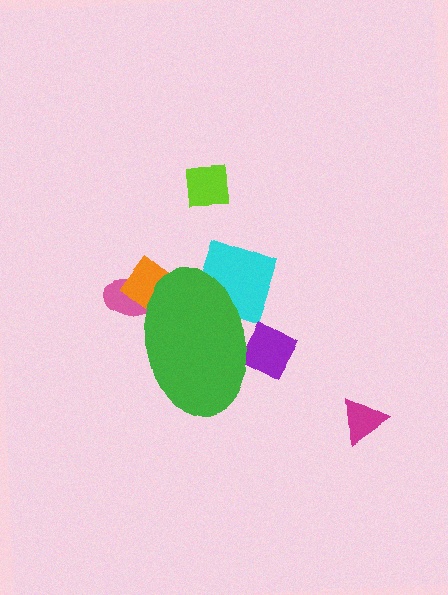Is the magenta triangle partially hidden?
No, the magenta triangle is fully visible.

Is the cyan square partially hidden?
Yes, the cyan square is partially hidden behind the green ellipse.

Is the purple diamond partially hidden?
Yes, the purple diamond is partially hidden behind the green ellipse.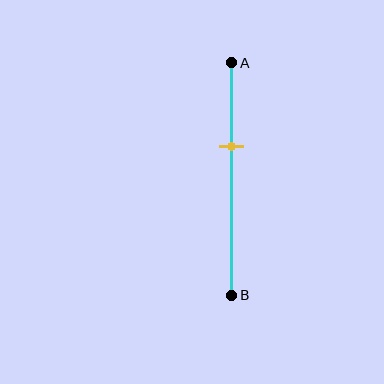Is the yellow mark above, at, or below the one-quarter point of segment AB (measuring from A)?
The yellow mark is below the one-quarter point of segment AB.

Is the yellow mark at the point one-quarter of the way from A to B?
No, the mark is at about 35% from A, not at the 25% one-quarter point.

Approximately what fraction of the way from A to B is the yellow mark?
The yellow mark is approximately 35% of the way from A to B.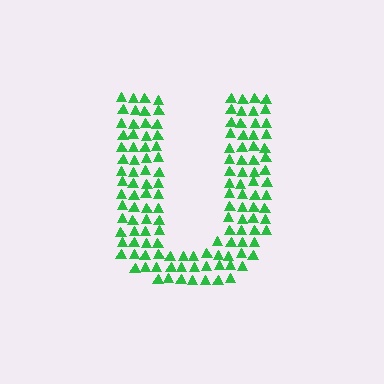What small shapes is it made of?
It is made of small triangles.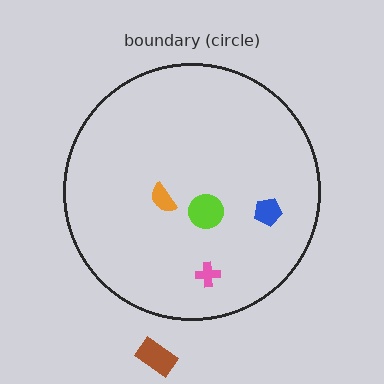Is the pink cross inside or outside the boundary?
Inside.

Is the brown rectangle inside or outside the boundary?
Outside.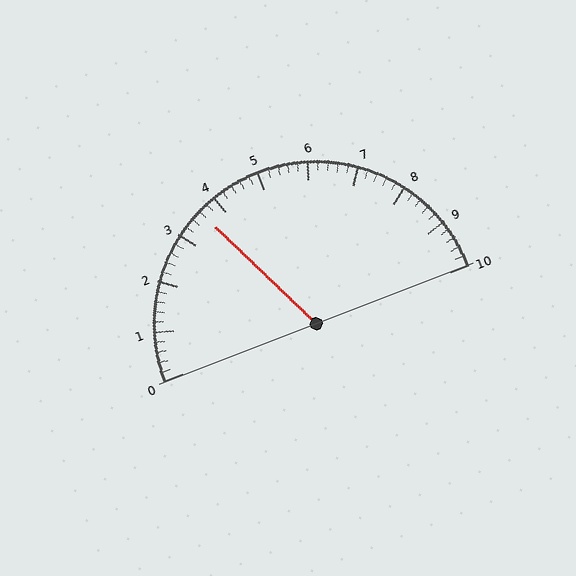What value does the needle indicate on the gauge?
The needle indicates approximately 3.6.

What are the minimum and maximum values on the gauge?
The gauge ranges from 0 to 10.